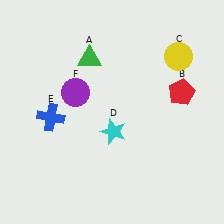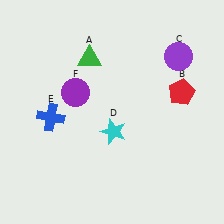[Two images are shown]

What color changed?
The circle (C) changed from yellow in Image 1 to purple in Image 2.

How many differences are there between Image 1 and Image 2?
There is 1 difference between the two images.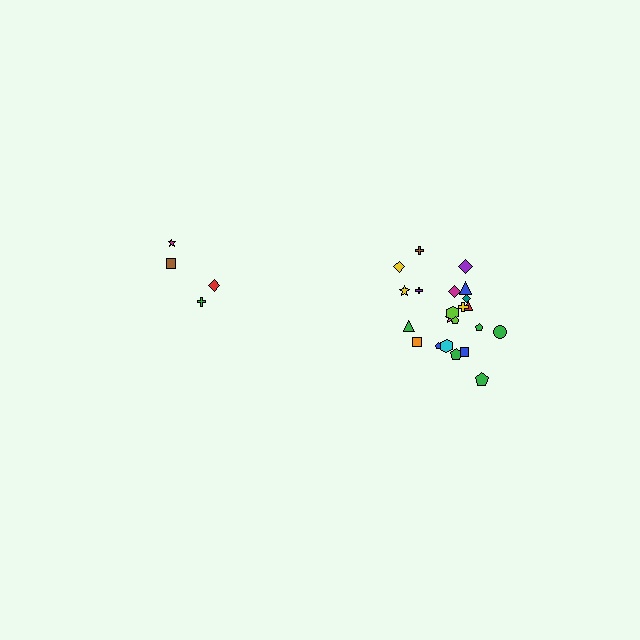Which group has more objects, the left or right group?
The right group.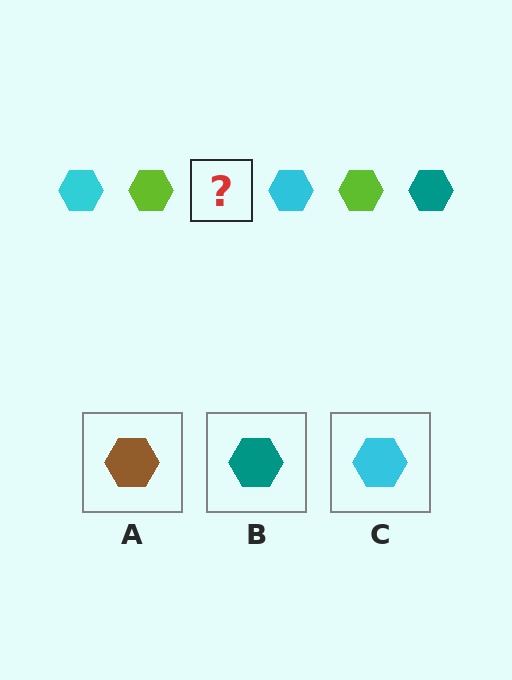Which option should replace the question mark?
Option B.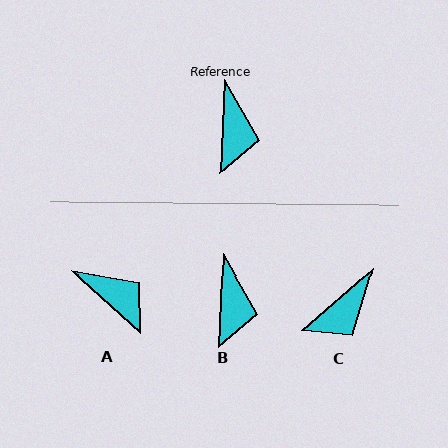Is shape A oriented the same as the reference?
No, it is off by about 50 degrees.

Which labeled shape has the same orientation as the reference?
B.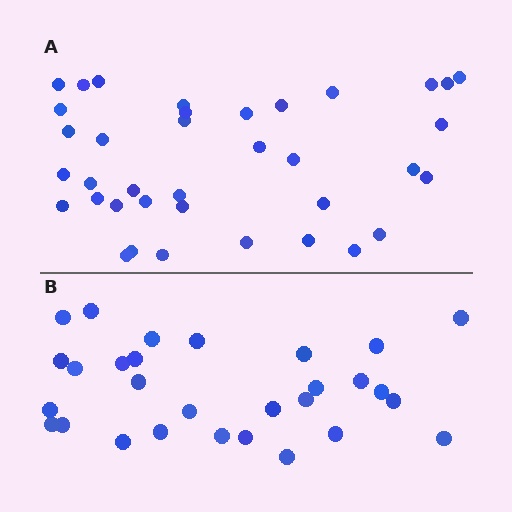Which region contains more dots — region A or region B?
Region A (the top region) has more dots.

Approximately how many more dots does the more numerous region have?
Region A has roughly 8 or so more dots than region B.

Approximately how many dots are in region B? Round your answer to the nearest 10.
About 30 dots. (The exact count is 29, which rounds to 30.)